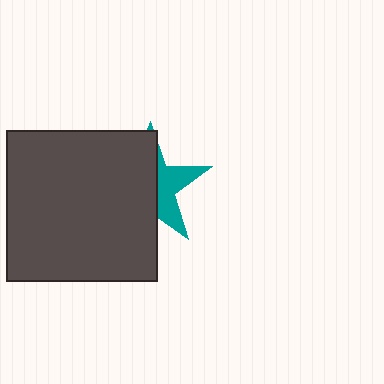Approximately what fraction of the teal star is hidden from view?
Roughly 62% of the teal star is hidden behind the dark gray square.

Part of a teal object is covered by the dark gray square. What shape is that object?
It is a star.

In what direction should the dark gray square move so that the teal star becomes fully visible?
The dark gray square should move left. That is the shortest direction to clear the overlap and leave the teal star fully visible.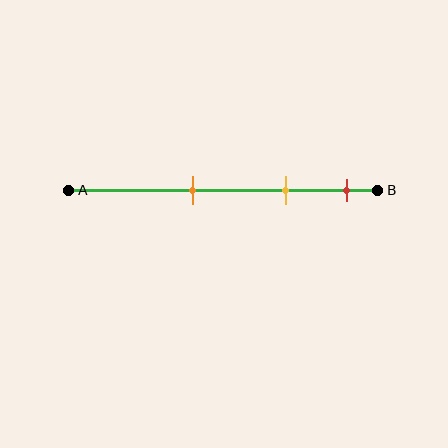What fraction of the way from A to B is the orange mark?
The orange mark is approximately 40% (0.4) of the way from A to B.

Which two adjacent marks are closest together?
The yellow and red marks are the closest adjacent pair.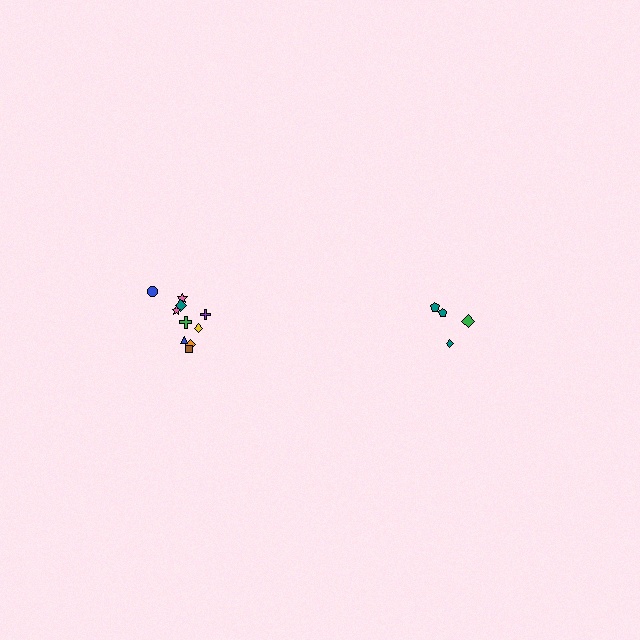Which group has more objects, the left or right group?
The left group.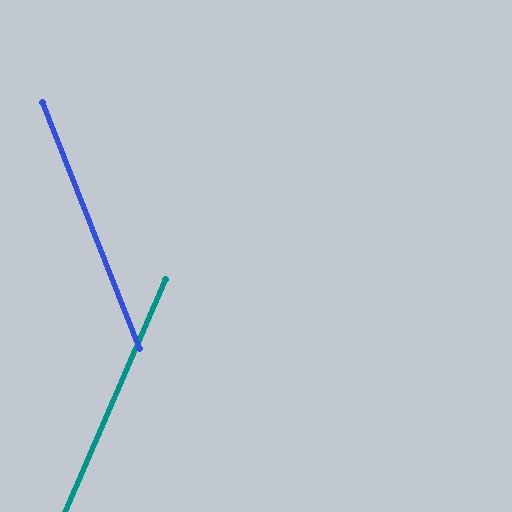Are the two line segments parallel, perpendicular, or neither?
Neither parallel nor perpendicular — they differ by about 45°.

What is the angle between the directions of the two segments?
Approximately 45 degrees.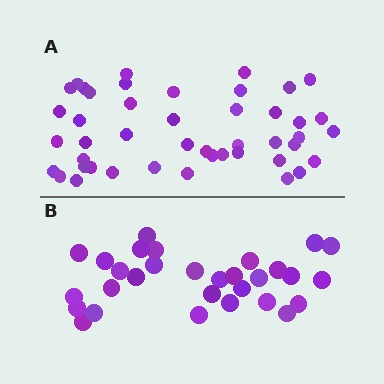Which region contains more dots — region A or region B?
Region A (the top region) has more dots.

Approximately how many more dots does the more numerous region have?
Region A has approximately 15 more dots than region B.